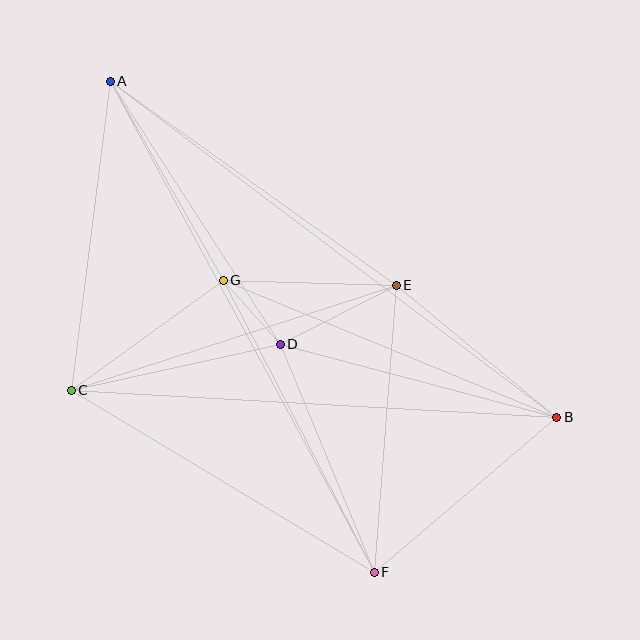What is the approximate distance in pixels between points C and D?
The distance between C and D is approximately 214 pixels.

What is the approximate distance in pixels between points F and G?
The distance between F and G is approximately 329 pixels.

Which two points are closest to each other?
Points D and G are closest to each other.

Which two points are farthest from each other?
Points A and B are farthest from each other.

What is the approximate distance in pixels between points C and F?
The distance between C and F is approximately 354 pixels.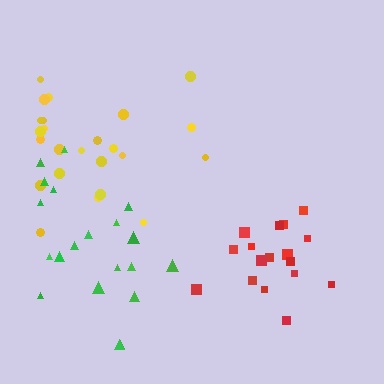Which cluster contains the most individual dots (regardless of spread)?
Yellow (25).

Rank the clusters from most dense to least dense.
red, yellow, green.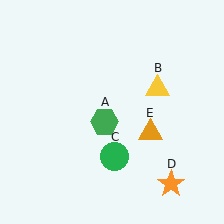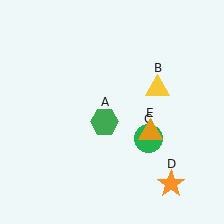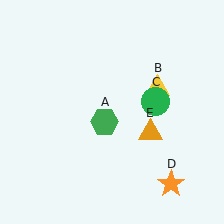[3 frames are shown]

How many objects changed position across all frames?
1 object changed position: green circle (object C).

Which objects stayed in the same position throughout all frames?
Green hexagon (object A) and yellow triangle (object B) and orange star (object D) and orange triangle (object E) remained stationary.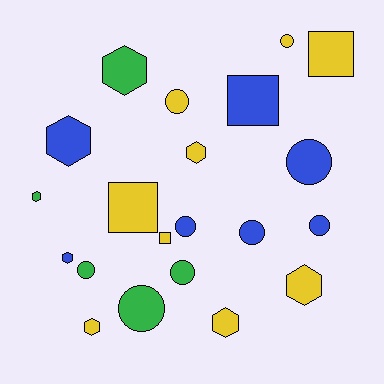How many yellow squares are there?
There are 3 yellow squares.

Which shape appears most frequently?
Circle, with 9 objects.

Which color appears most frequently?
Yellow, with 9 objects.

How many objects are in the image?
There are 21 objects.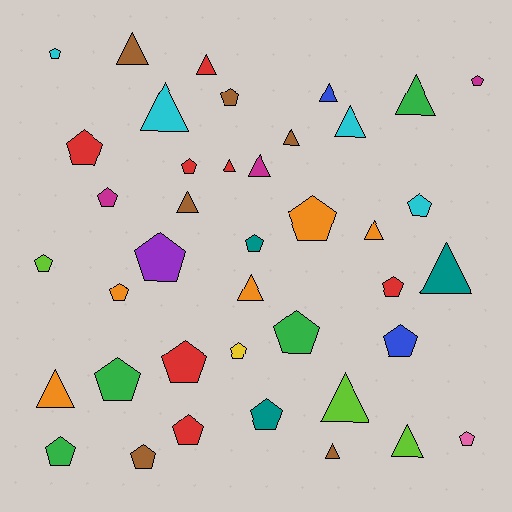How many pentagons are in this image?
There are 23 pentagons.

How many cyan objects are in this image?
There are 4 cyan objects.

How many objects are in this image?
There are 40 objects.